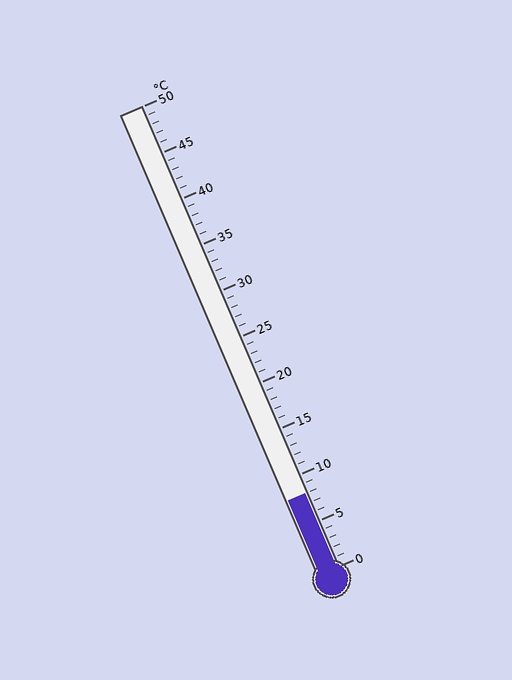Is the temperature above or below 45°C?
The temperature is below 45°C.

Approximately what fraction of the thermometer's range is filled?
The thermometer is filled to approximately 15% of its range.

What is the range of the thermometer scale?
The thermometer scale ranges from 0°C to 50°C.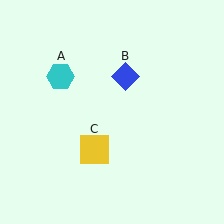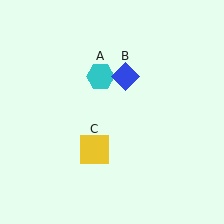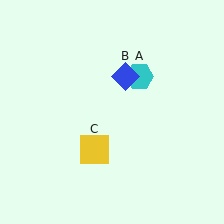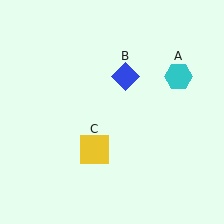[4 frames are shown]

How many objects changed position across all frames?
1 object changed position: cyan hexagon (object A).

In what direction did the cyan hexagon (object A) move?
The cyan hexagon (object A) moved right.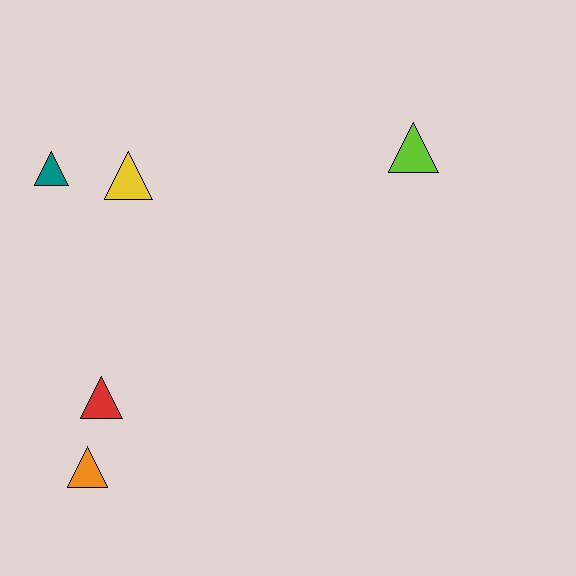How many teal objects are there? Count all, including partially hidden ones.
There is 1 teal object.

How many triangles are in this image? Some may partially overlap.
There are 5 triangles.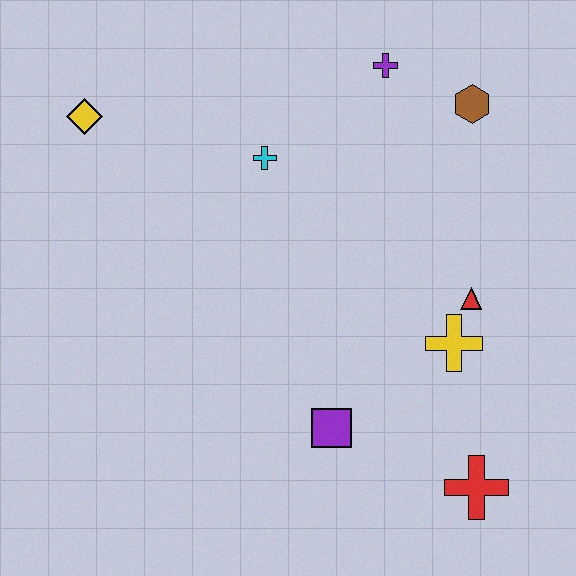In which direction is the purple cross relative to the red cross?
The purple cross is above the red cross.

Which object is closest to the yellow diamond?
The cyan cross is closest to the yellow diamond.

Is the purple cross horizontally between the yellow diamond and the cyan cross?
No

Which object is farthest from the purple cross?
The red cross is farthest from the purple cross.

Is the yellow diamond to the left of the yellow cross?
Yes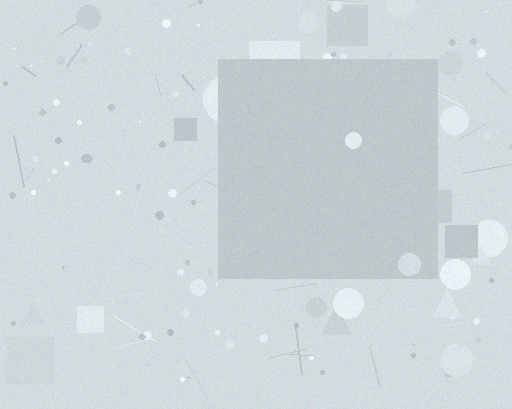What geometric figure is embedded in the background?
A square is embedded in the background.